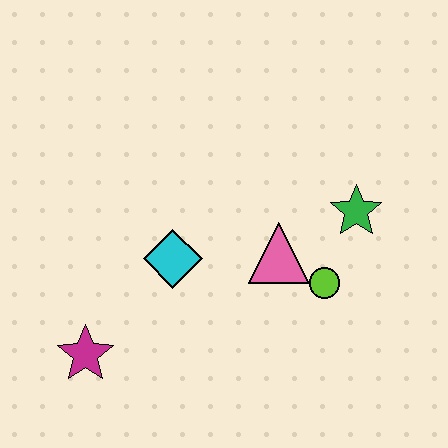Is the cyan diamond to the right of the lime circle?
No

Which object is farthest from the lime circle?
The magenta star is farthest from the lime circle.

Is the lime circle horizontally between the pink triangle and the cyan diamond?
No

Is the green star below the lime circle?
No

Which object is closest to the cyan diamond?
The pink triangle is closest to the cyan diamond.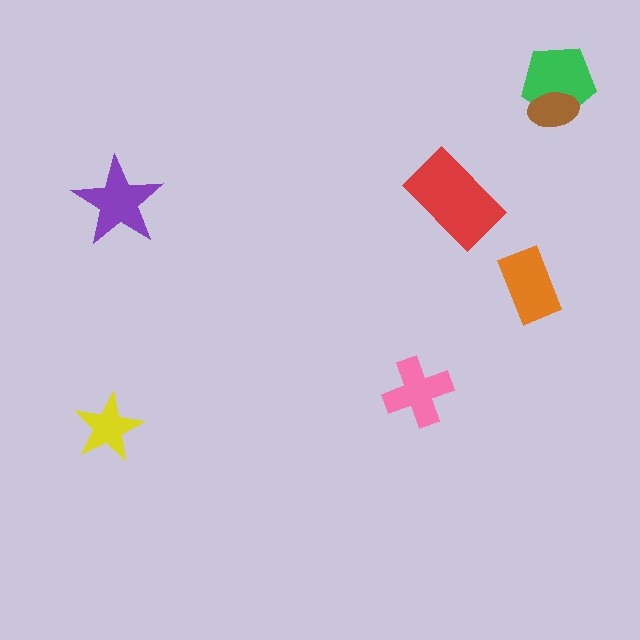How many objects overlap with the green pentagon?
1 object overlaps with the green pentagon.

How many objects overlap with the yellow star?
0 objects overlap with the yellow star.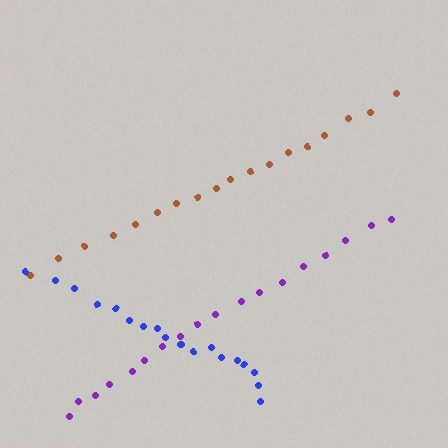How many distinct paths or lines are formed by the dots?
There are 3 distinct paths.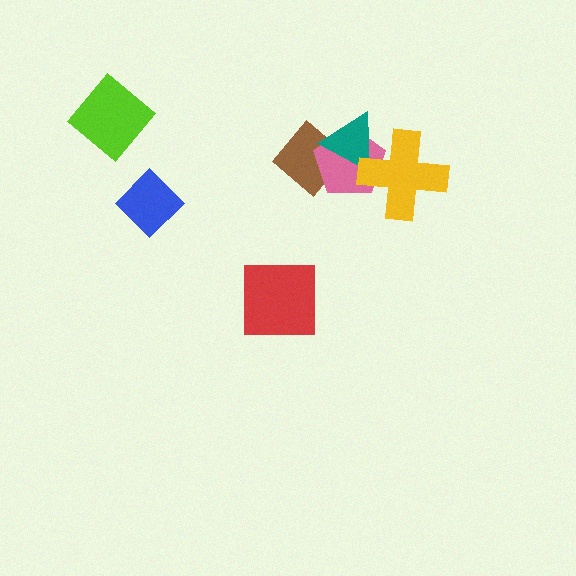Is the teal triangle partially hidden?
Yes, it is partially covered by another shape.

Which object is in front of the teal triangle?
The yellow cross is in front of the teal triangle.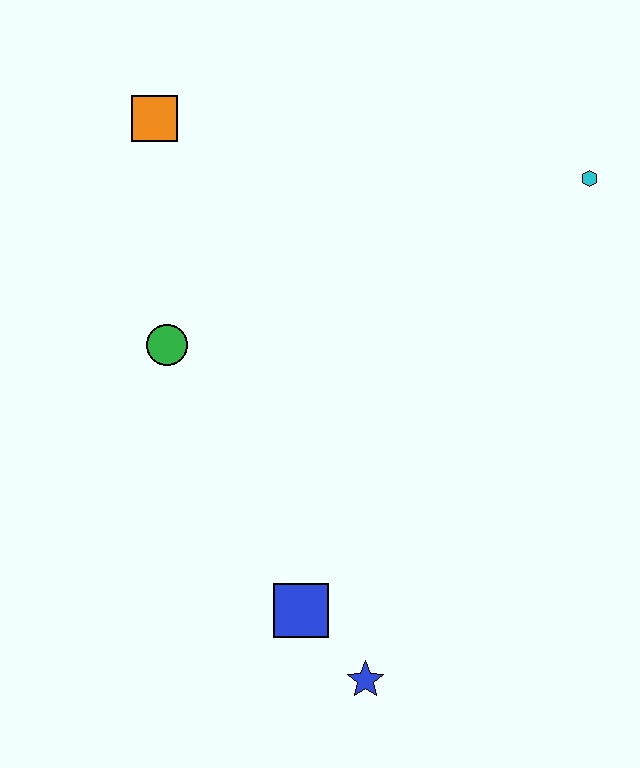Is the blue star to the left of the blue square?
No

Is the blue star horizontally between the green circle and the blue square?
No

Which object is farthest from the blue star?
The orange square is farthest from the blue star.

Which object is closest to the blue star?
The blue square is closest to the blue star.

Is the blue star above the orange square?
No